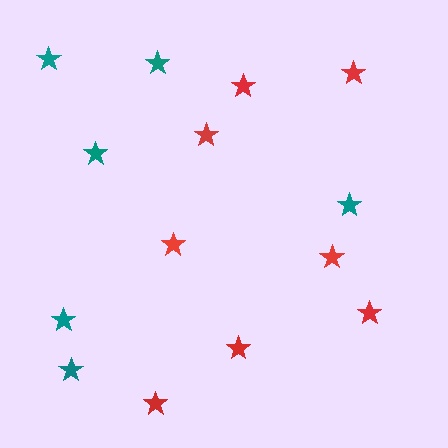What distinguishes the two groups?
There are 2 groups: one group of red stars (8) and one group of teal stars (6).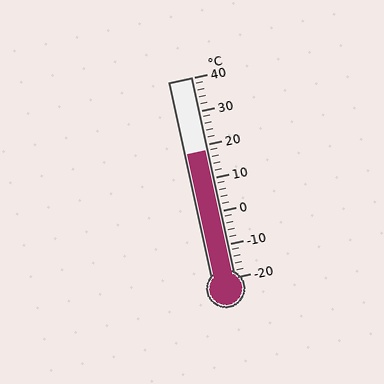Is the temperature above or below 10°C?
The temperature is above 10°C.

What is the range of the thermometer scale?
The thermometer scale ranges from -20°C to 40°C.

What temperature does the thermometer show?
The thermometer shows approximately 18°C.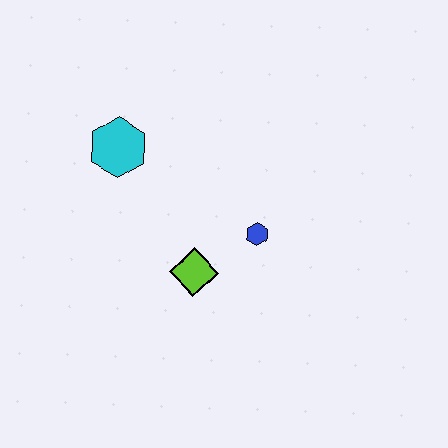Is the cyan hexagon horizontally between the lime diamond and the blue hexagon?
No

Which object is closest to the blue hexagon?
The lime diamond is closest to the blue hexagon.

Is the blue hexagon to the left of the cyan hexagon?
No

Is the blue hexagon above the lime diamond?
Yes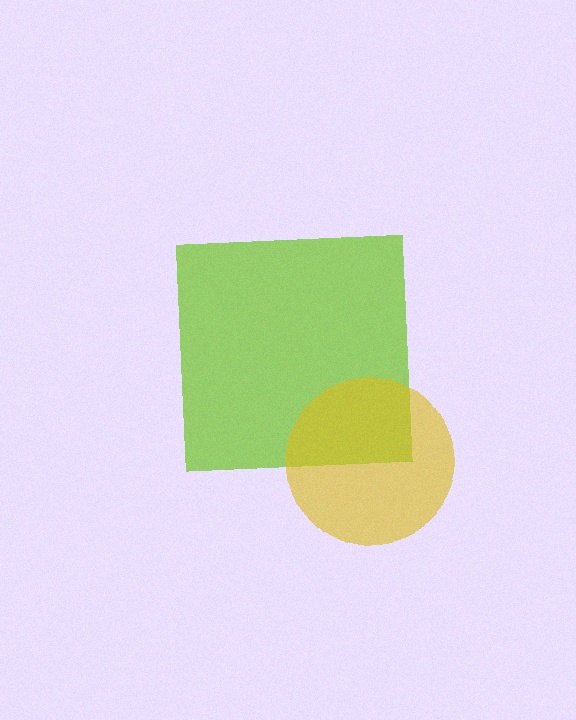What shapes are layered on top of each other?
The layered shapes are: a lime square, a yellow circle.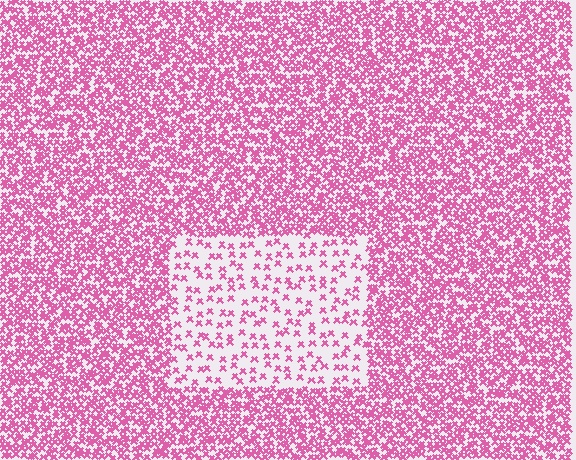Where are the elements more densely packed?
The elements are more densely packed outside the rectangle boundary.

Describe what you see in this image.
The image contains small pink elements arranged at two different densities. A rectangle-shaped region is visible where the elements are less densely packed than the surrounding area.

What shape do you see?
I see a rectangle.